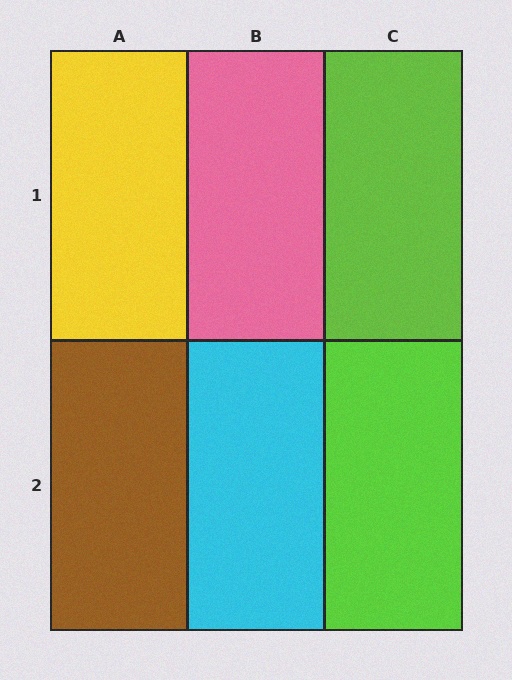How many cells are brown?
1 cell is brown.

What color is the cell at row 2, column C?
Lime.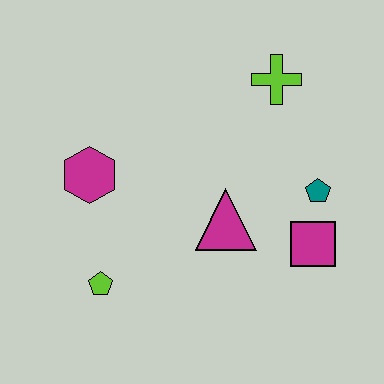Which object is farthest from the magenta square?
The magenta hexagon is farthest from the magenta square.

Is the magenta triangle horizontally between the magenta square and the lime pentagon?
Yes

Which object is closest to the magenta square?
The teal pentagon is closest to the magenta square.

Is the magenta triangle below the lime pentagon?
No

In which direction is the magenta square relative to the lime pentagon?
The magenta square is to the right of the lime pentagon.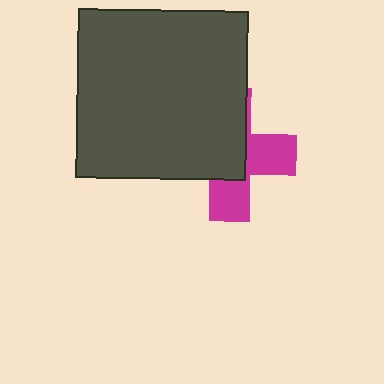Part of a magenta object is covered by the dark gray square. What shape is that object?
It is a cross.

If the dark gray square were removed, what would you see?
You would see the complete magenta cross.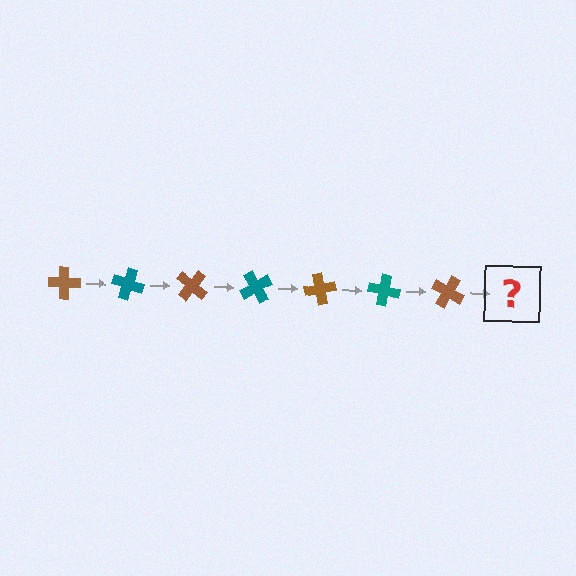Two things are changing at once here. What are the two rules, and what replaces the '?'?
The two rules are that it rotates 20 degrees each step and the color cycles through brown and teal. The '?' should be a teal cross, rotated 140 degrees from the start.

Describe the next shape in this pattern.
It should be a teal cross, rotated 140 degrees from the start.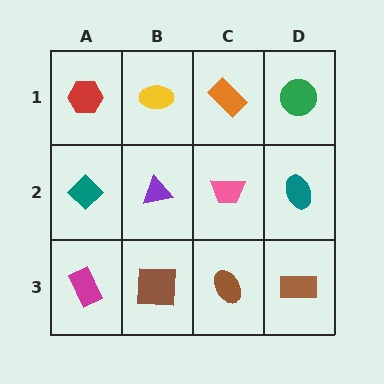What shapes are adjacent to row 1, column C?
A pink trapezoid (row 2, column C), a yellow ellipse (row 1, column B), a green circle (row 1, column D).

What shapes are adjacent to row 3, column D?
A teal ellipse (row 2, column D), a brown ellipse (row 3, column C).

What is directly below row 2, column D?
A brown rectangle.